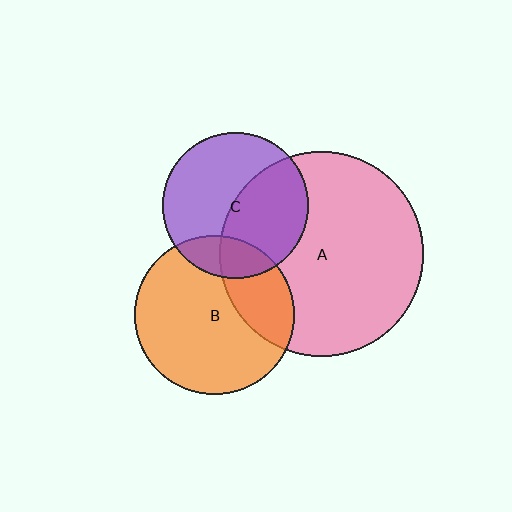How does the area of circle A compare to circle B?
Approximately 1.6 times.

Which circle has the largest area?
Circle A (pink).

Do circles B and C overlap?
Yes.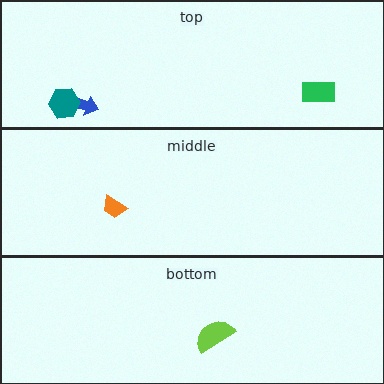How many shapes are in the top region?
3.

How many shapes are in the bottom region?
1.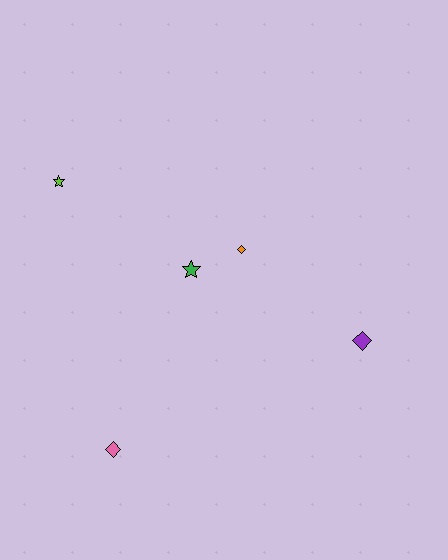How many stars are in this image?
There are 2 stars.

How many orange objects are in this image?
There is 1 orange object.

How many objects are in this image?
There are 5 objects.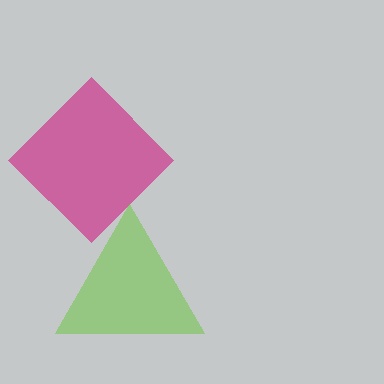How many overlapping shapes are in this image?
There are 2 overlapping shapes in the image.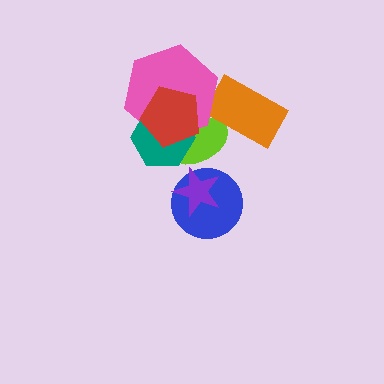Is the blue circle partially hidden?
Yes, it is partially covered by another shape.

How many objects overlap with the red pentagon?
3 objects overlap with the red pentagon.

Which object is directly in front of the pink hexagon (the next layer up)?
The teal hexagon is directly in front of the pink hexagon.